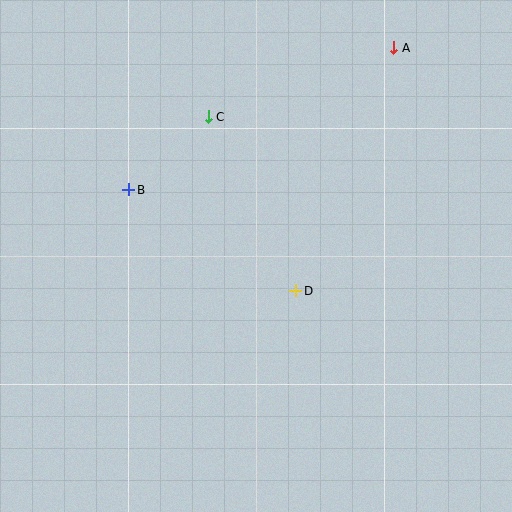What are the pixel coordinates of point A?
Point A is at (394, 48).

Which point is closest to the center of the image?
Point D at (296, 291) is closest to the center.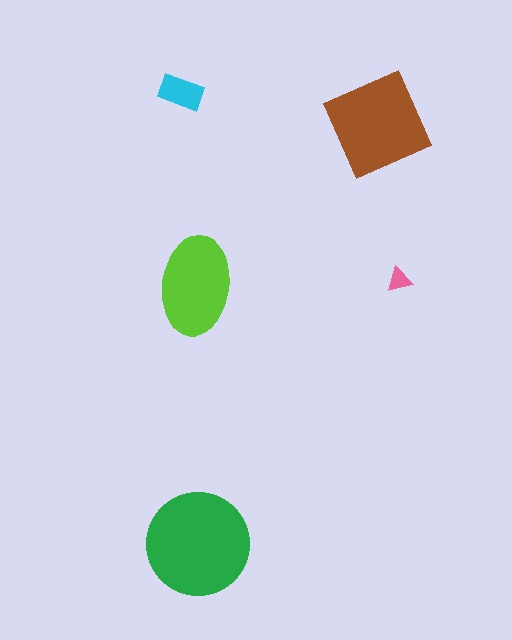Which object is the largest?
The green circle.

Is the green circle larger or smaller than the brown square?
Larger.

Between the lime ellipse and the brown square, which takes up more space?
The brown square.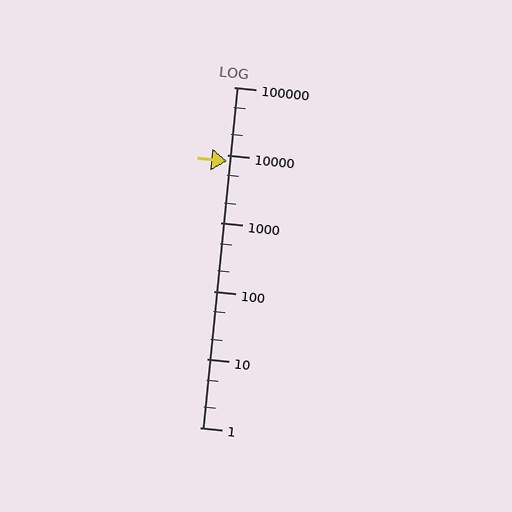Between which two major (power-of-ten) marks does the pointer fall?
The pointer is between 1000 and 10000.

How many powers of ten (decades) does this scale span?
The scale spans 5 decades, from 1 to 100000.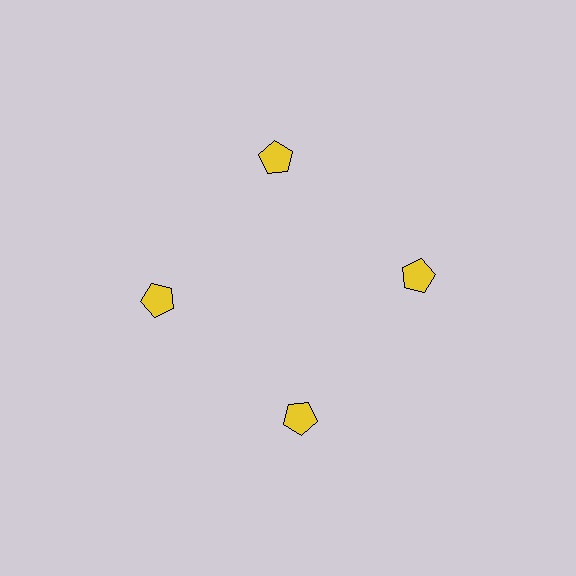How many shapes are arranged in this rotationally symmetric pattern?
There are 4 shapes, arranged in 4 groups of 1.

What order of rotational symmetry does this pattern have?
This pattern has 4-fold rotational symmetry.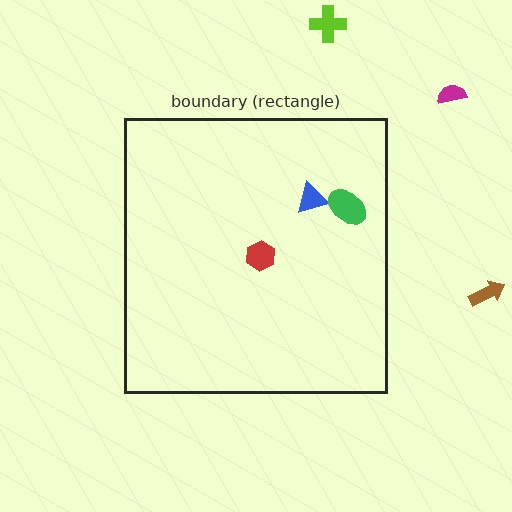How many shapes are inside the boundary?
3 inside, 3 outside.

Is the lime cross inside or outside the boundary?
Outside.